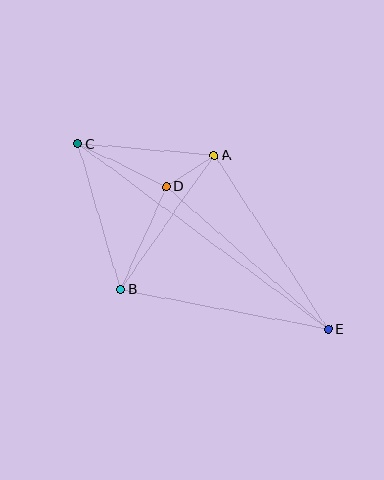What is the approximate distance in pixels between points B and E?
The distance between B and E is approximately 211 pixels.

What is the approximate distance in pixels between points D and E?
The distance between D and E is approximately 216 pixels.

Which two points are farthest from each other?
Points C and E are farthest from each other.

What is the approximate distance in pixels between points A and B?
The distance between A and B is approximately 164 pixels.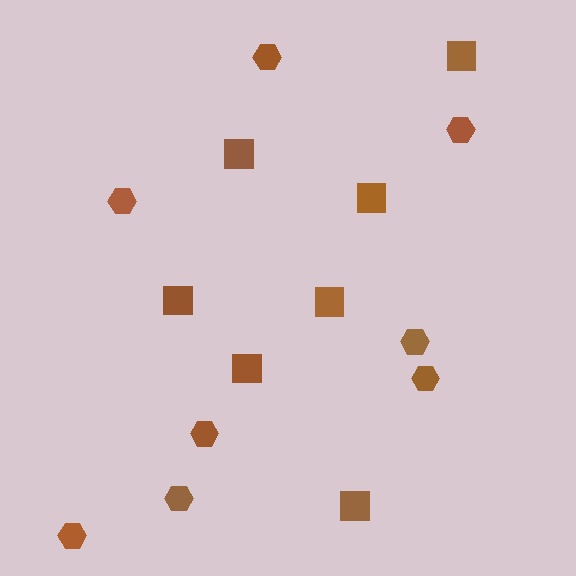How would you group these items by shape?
There are 2 groups: one group of squares (7) and one group of hexagons (8).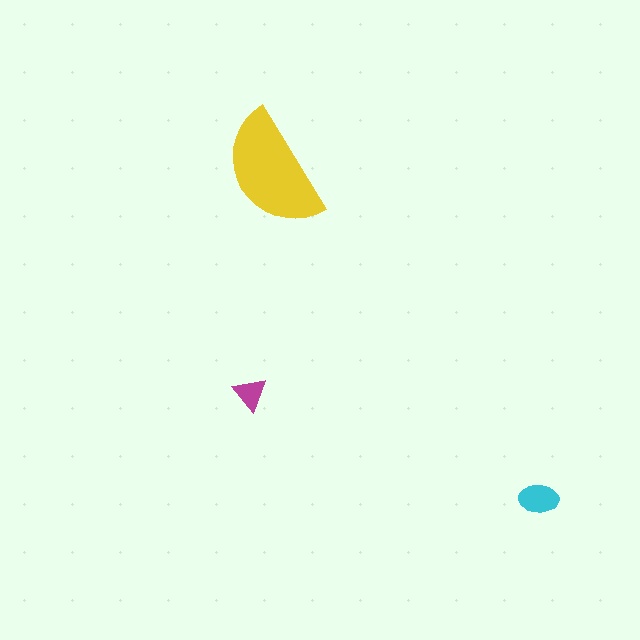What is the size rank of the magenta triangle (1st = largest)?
3rd.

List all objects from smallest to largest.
The magenta triangle, the cyan ellipse, the yellow semicircle.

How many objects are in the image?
There are 3 objects in the image.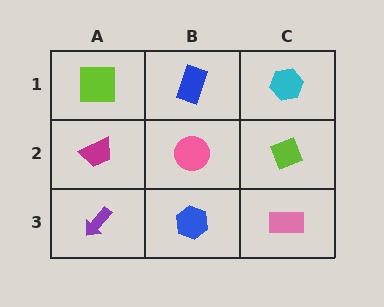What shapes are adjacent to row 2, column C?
A cyan hexagon (row 1, column C), a pink rectangle (row 3, column C), a pink circle (row 2, column B).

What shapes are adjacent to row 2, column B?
A blue rectangle (row 1, column B), a blue hexagon (row 3, column B), a magenta trapezoid (row 2, column A), a lime diamond (row 2, column C).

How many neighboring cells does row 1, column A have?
2.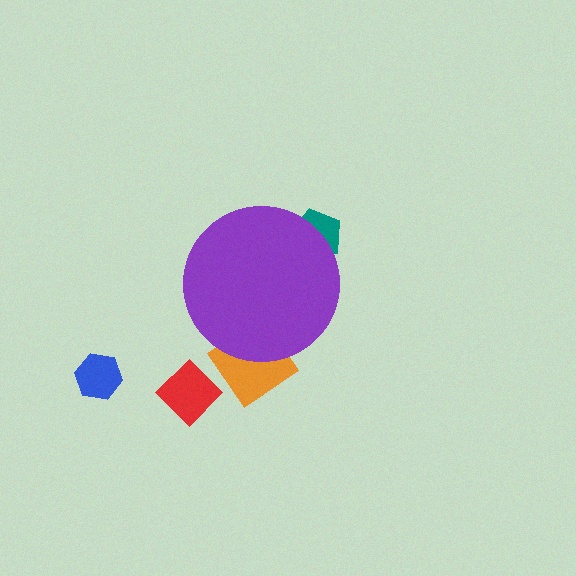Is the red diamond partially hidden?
No, the red diamond is fully visible.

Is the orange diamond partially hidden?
Yes, the orange diamond is partially hidden behind the purple circle.